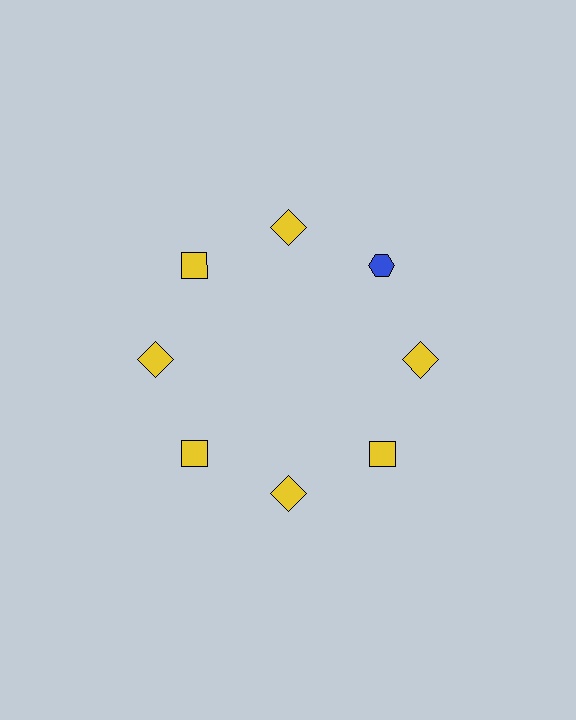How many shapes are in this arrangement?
There are 8 shapes arranged in a ring pattern.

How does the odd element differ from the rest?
It differs in both color (blue instead of yellow) and shape (hexagon instead of square).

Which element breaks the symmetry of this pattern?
The blue hexagon at roughly the 2 o'clock position breaks the symmetry. All other shapes are yellow squares.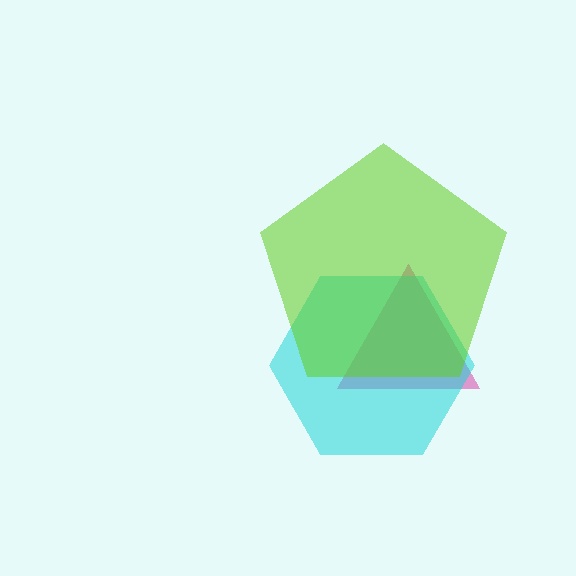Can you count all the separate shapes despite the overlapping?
Yes, there are 3 separate shapes.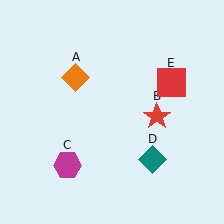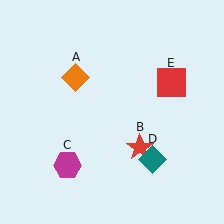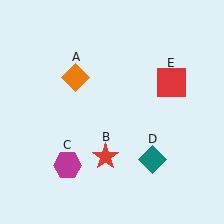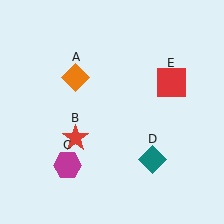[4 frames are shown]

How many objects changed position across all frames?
1 object changed position: red star (object B).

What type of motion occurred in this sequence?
The red star (object B) rotated clockwise around the center of the scene.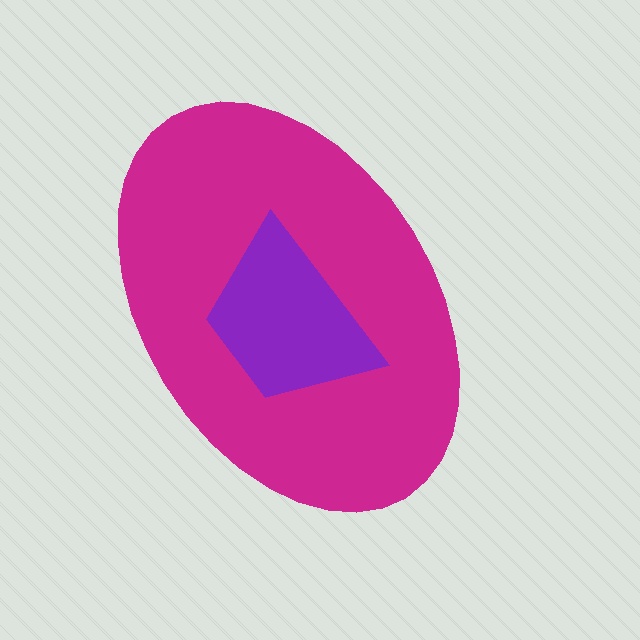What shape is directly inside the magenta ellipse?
The purple trapezoid.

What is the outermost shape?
The magenta ellipse.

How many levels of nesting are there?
2.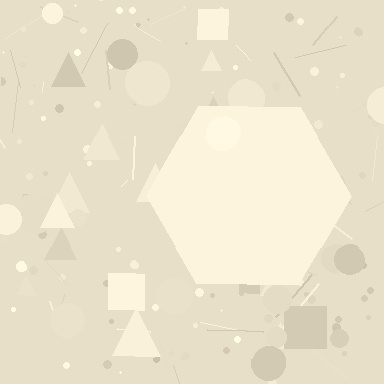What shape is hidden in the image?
A hexagon is hidden in the image.